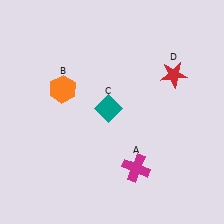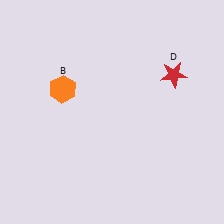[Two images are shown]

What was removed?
The magenta cross (A), the teal diamond (C) were removed in Image 2.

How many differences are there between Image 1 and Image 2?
There are 2 differences between the two images.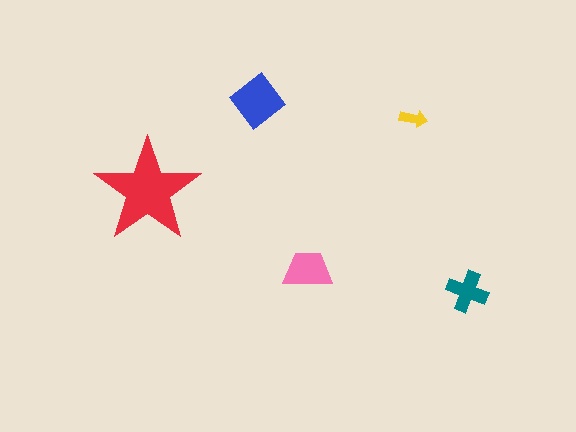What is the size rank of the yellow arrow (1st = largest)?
5th.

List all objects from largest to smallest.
The red star, the blue diamond, the pink trapezoid, the teal cross, the yellow arrow.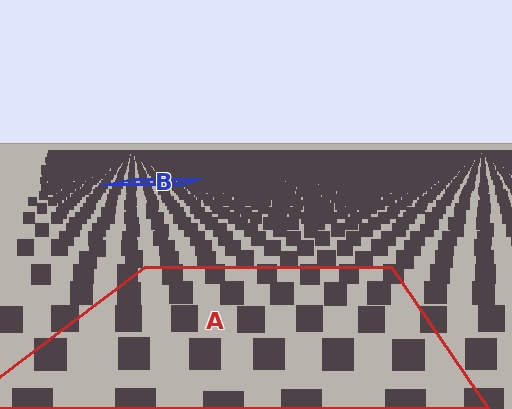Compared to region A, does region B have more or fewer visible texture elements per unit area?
Region B has more texture elements per unit area — they are packed more densely because it is farther away.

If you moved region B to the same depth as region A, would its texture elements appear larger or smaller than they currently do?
They would appear larger. At a closer depth, the same texture elements are projected at a bigger on-screen size.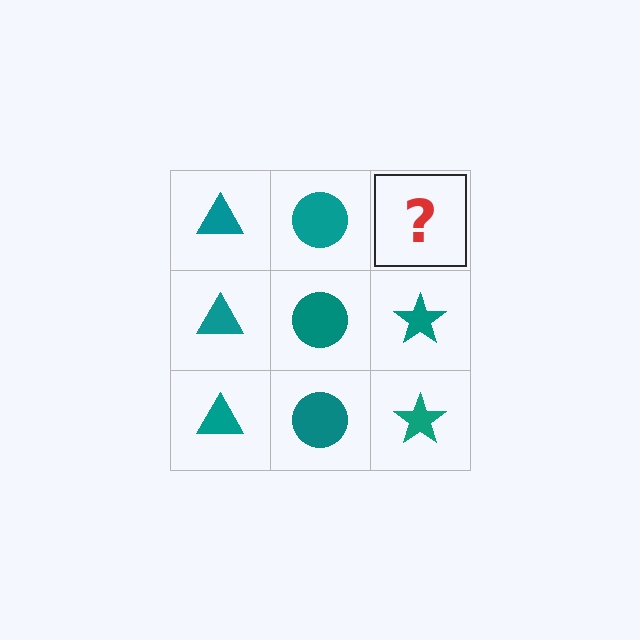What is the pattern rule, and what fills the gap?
The rule is that each column has a consistent shape. The gap should be filled with a teal star.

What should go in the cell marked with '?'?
The missing cell should contain a teal star.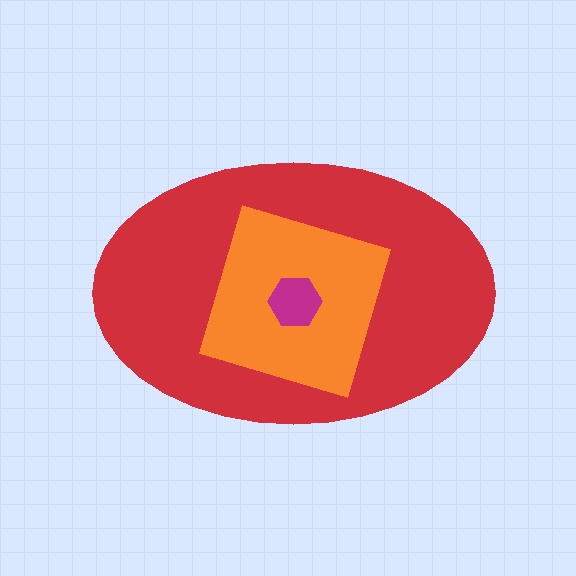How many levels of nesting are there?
3.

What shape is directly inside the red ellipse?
The orange diamond.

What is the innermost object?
The magenta hexagon.